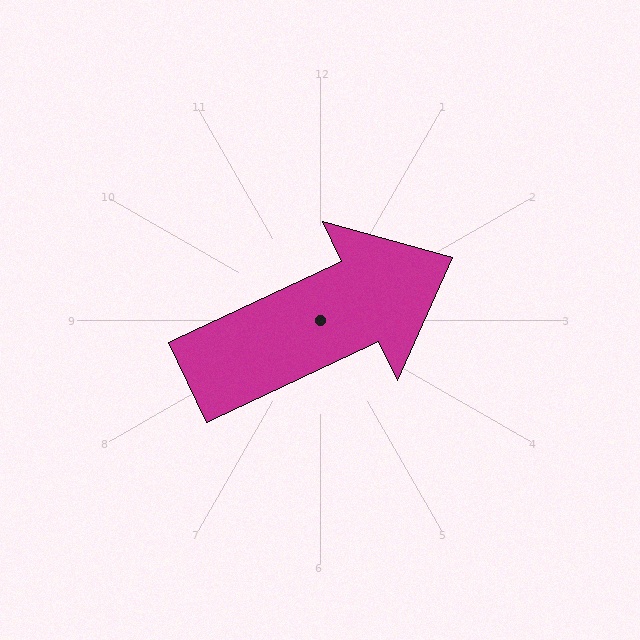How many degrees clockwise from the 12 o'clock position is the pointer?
Approximately 65 degrees.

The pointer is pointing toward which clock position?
Roughly 2 o'clock.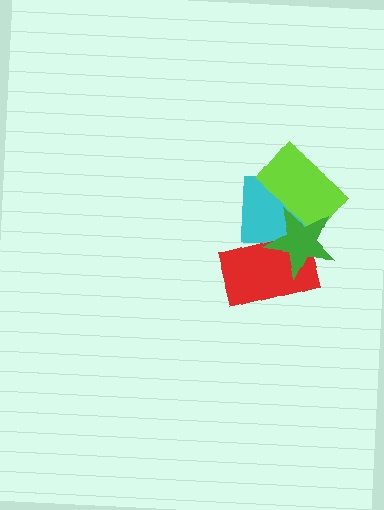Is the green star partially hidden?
No, no other shape covers it.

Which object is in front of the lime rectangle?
The green star is in front of the lime rectangle.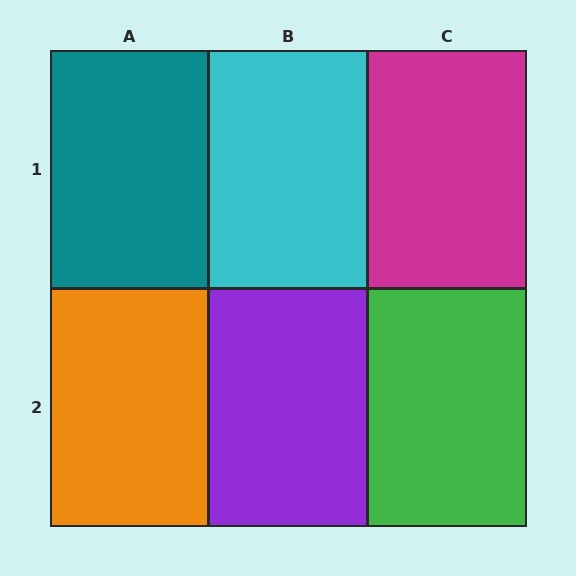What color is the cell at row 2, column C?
Green.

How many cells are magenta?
1 cell is magenta.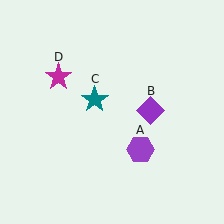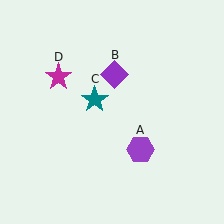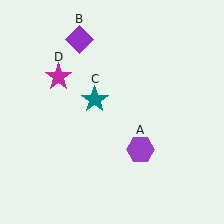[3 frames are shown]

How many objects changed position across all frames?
1 object changed position: purple diamond (object B).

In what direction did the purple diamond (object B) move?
The purple diamond (object B) moved up and to the left.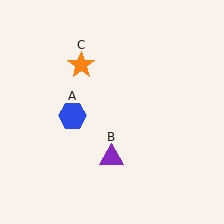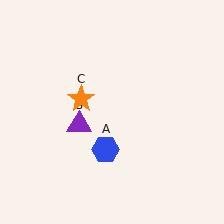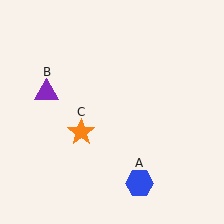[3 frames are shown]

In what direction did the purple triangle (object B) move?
The purple triangle (object B) moved up and to the left.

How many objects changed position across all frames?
3 objects changed position: blue hexagon (object A), purple triangle (object B), orange star (object C).